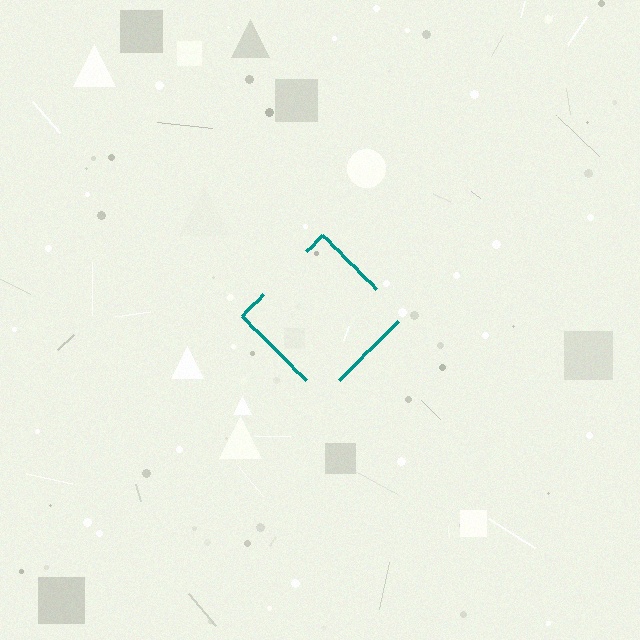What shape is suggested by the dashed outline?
The dashed outline suggests a diamond.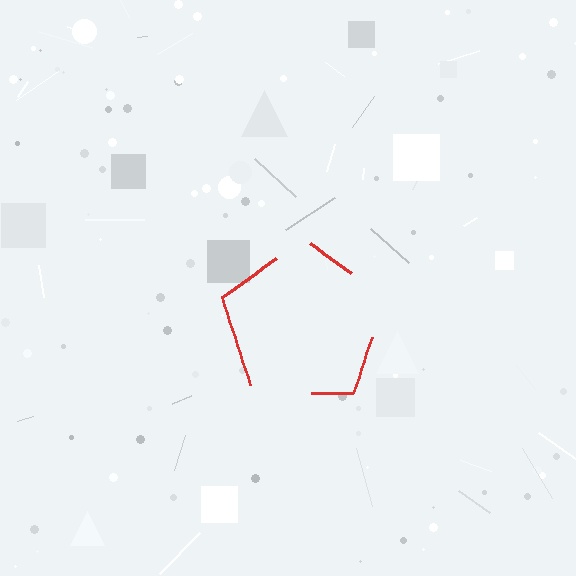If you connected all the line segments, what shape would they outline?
They would outline a pentagon.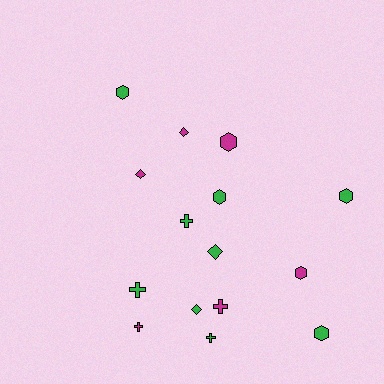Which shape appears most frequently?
Hexagon, with 6 objects.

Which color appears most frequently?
Green, with 9 objects.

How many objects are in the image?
There are 15 objects.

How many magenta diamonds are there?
There are 2 magenta diamonds.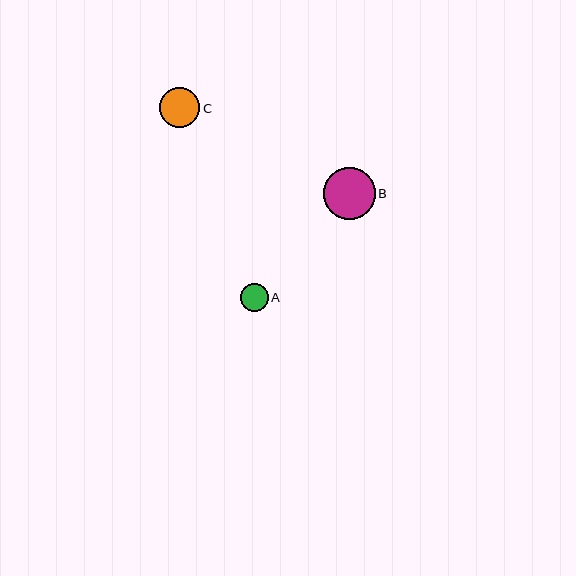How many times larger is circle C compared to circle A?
Circle C is approximately 1.4 times the size of circle A.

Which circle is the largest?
Circle B is the largest with a size of approximately 52 pixels.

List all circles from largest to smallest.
From largest to smallest: B, C, A.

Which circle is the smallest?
Circle A is the smallest with a size of approximately 28 pixels.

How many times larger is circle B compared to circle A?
Circle B is approximately 1.9 times the size of circle A.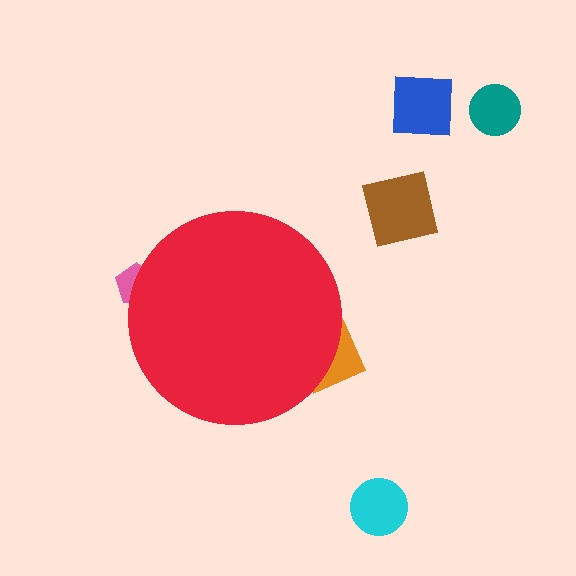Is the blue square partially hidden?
No, the blue square is fully visible.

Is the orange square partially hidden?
Yes, the orange square is partially hidden behind the red circle.